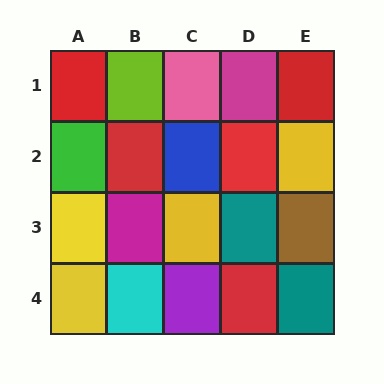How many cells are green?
1 cell is green.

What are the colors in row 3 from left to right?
Yellow, magenta, yellow, teal, brown.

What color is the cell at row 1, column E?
Red.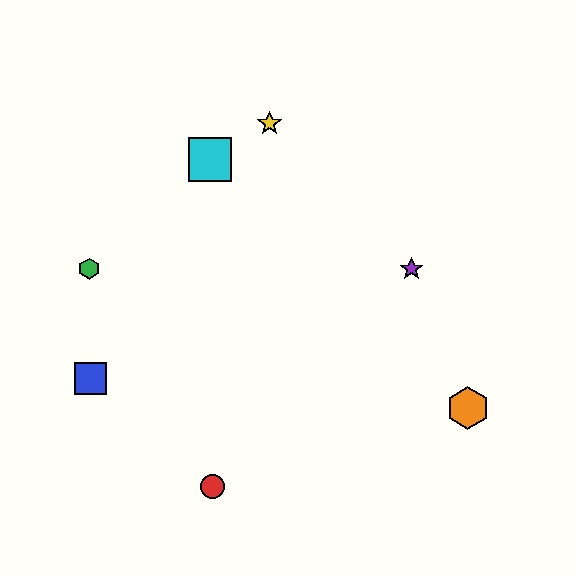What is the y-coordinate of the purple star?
The purple star is at y≈269.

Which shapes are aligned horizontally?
The green hexagon, the purple star are aligned horizontally.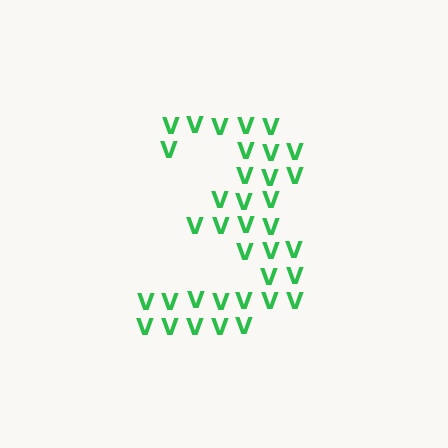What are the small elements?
The small elements are letter V's.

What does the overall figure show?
The overall figure shows the digit 3.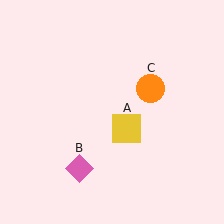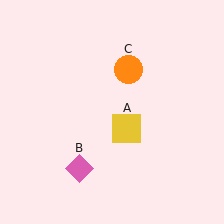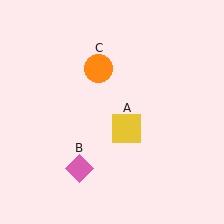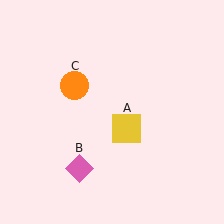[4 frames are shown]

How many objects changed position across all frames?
1 object changed position: orange circle (object C).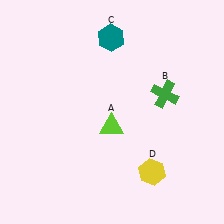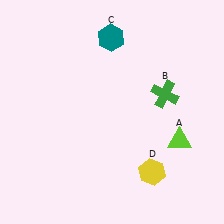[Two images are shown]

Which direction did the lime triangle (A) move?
The lime triangle (A) moved right.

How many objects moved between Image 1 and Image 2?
1 object moved between the two images.